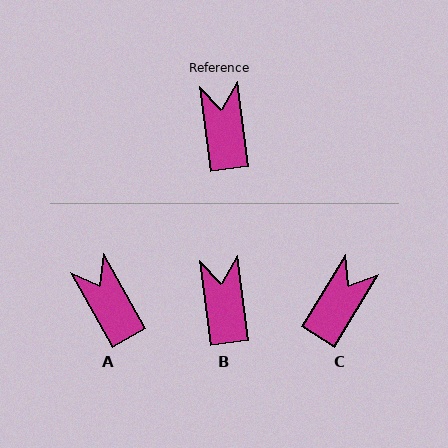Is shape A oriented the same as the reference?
No, it is off by about 22 degrees.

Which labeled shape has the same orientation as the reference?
B.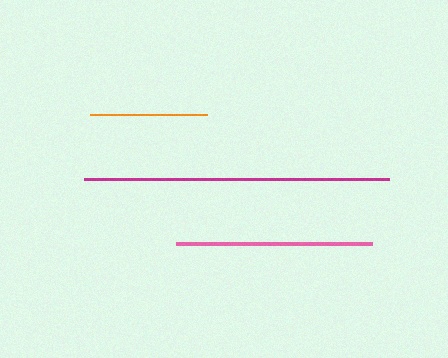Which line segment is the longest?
The magenta line is the longest at approximately 305 pixels.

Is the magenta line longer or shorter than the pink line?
The magenta line is longer than the pink line.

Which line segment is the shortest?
The orange line is the shortest at approximately 117 pixels.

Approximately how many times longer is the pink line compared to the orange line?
The pink line is approximately 1.7 times the length of the orange line.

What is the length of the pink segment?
The pink segment is approximately 196 pixels long.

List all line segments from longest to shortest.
From longest to shortest: magenta, pink, orange.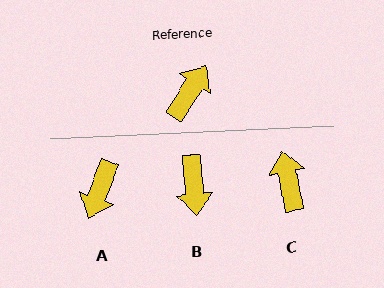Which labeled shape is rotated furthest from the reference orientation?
A, about 168 degrees away.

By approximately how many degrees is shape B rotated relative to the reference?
Approximately 143 degrees clockwise.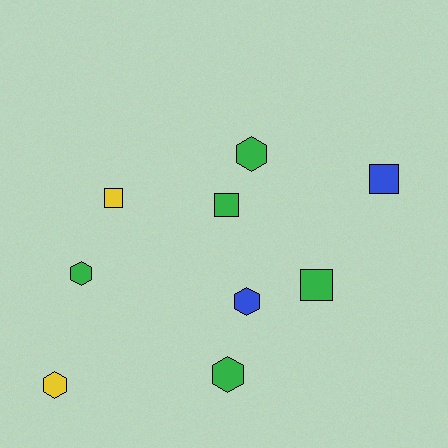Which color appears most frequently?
Green, with 5 objects.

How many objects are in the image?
There are 9 objects.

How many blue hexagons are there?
There is 1 blue hexagon.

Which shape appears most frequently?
Hexagon, with 5 objects.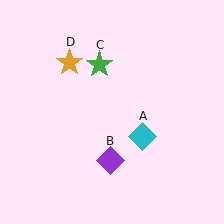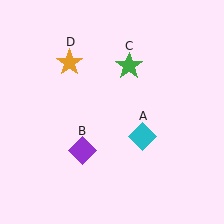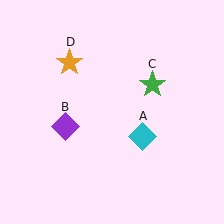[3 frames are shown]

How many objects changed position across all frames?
2 objects changed position: purple diamond (object B), green star (object C).